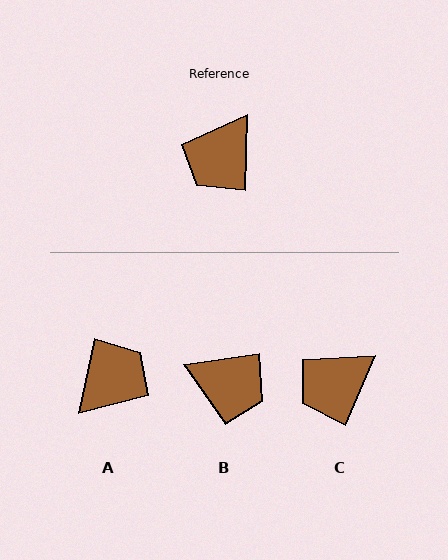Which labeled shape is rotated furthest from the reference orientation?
A, about 169 degrees away.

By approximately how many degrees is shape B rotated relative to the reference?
Approximately 100 degrees counter-clockwise.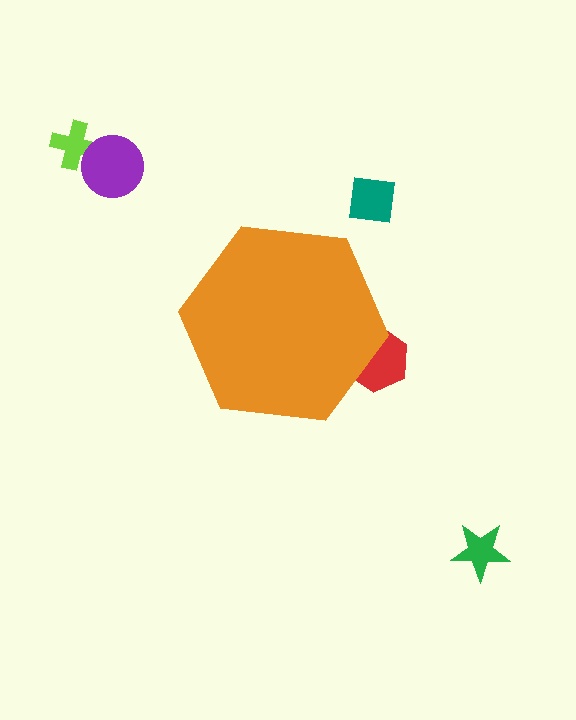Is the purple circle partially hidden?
No, the purple circle is fully visible.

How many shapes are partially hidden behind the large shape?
1 shape is partially hidden.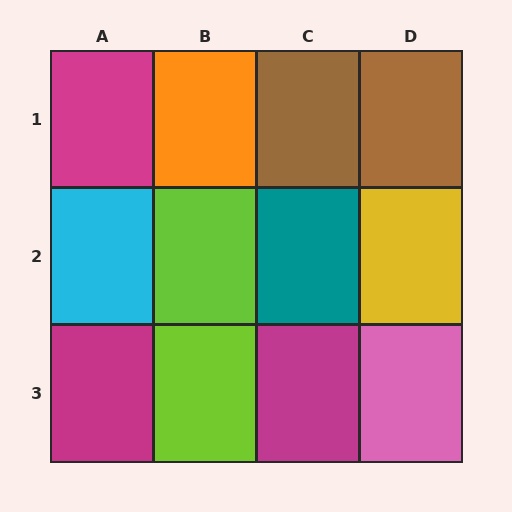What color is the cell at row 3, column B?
Lime.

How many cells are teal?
1 cell is teal.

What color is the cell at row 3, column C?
Magenta.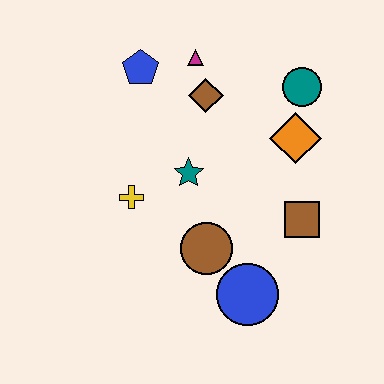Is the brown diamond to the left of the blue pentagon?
No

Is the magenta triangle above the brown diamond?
Yes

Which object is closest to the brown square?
The orange diamond is closest to the brown square.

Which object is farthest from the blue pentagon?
The blue circle is farthest from the blue pentagon.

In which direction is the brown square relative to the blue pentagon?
The brown square is to the right of the blue pentagon.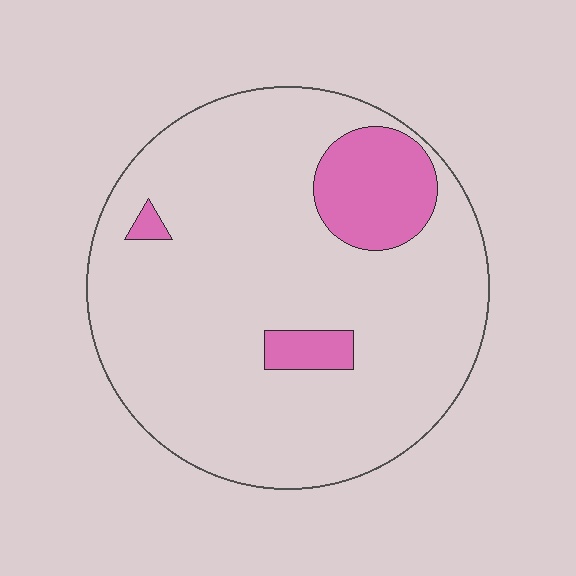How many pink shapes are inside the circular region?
3.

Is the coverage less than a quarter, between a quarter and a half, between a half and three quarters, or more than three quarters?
Less than a quarter.